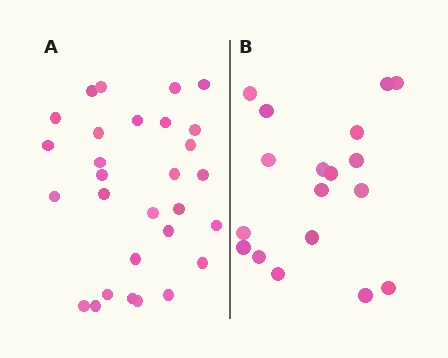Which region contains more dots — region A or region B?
Region A (the left region) has more dots.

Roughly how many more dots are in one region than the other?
Region A has roughly 12 or so more dots than region B.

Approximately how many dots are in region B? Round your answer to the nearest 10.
About 20 dots. (The exact count is 18, which rounds to 20.)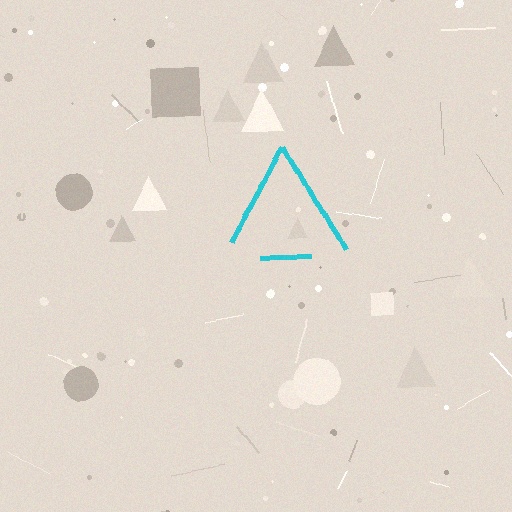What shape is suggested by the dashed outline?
The dashed outline suggests a triangle.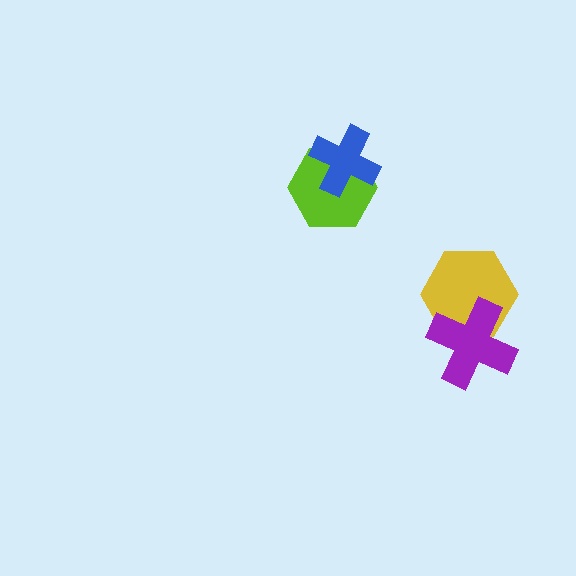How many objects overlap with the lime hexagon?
1 object overlaps with the lime hexagon.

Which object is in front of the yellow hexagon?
The purple cross is in front of the yellow hexagon.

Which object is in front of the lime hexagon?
The blue cross is in front of the lime hexagon.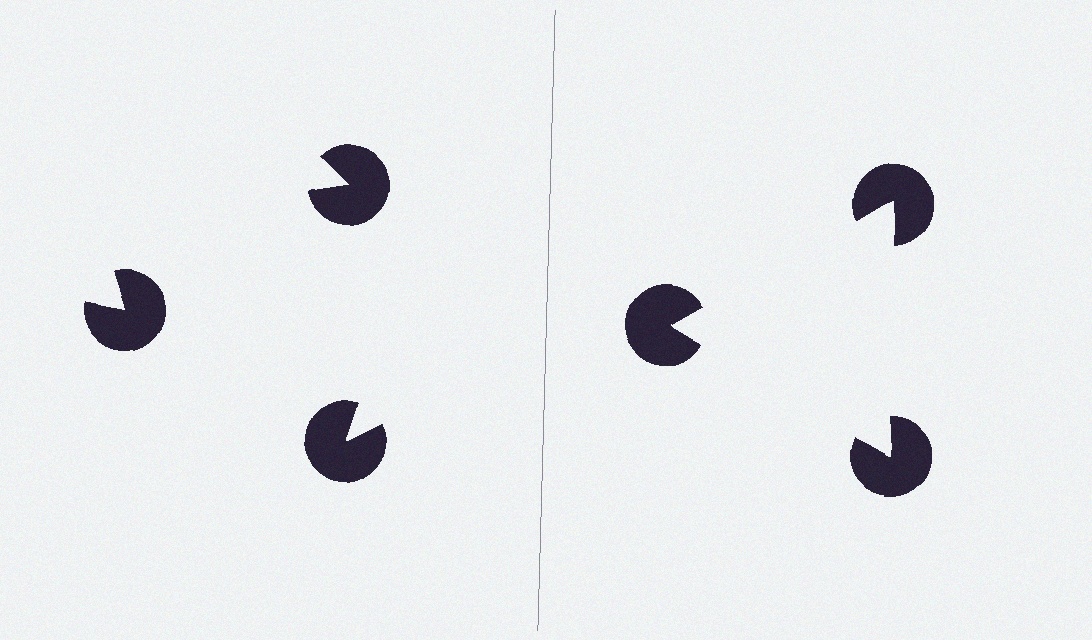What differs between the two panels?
The pac-man discs are positioned identically on both sides; only the wedge orientations differ. On the right they align to a triangle; on the left they are misaligned.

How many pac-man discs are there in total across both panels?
6 — 3 on each side.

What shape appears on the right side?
An illusory triangle.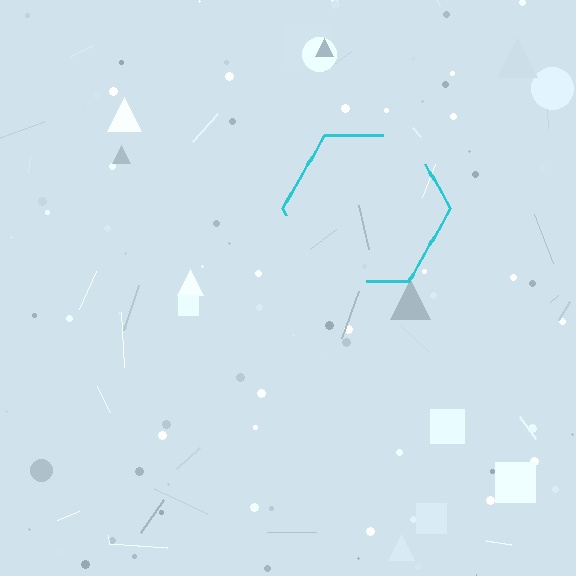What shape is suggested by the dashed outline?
The dashed outline suggests a hexagon.